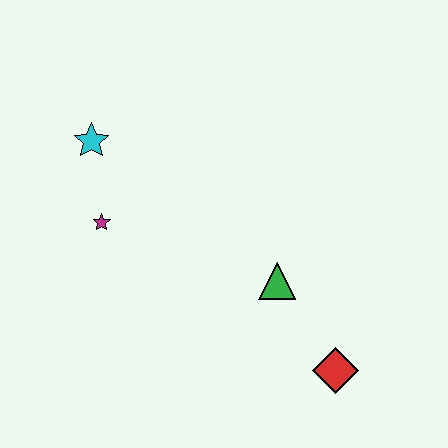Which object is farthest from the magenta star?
The red diamond is farthest from the magenta star.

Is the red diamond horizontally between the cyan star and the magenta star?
No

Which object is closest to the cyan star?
The magenta star is closest to the cyan star.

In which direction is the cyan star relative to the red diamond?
The cyan star is to the left of the red diamond.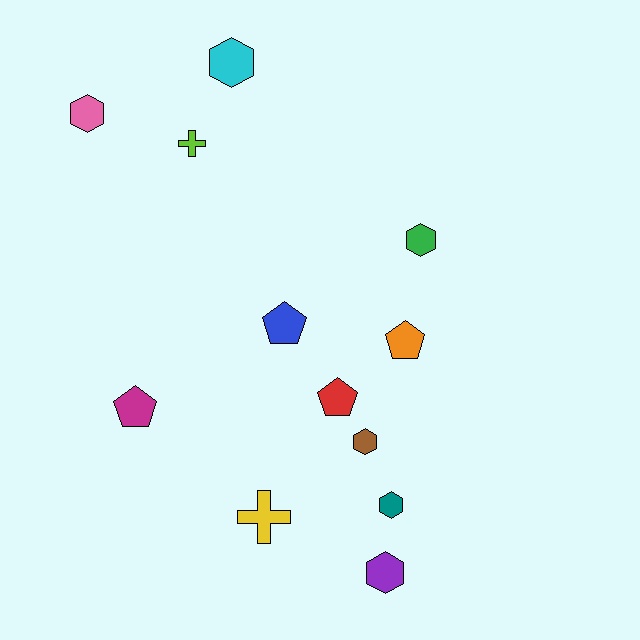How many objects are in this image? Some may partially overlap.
There are 12 objects.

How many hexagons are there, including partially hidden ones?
There are 6 hexagons.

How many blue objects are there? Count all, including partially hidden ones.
There is 1 blue object.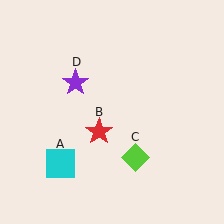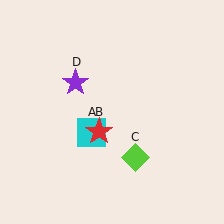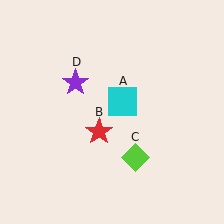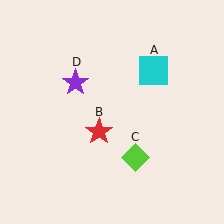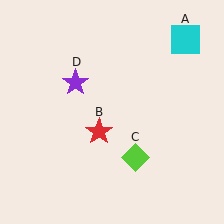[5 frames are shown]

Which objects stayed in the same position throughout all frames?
Red star (object B) and lime diamond (object C) and purple star (object D) remained stationary.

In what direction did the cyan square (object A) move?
The cyan square (object A) moved up and to the right.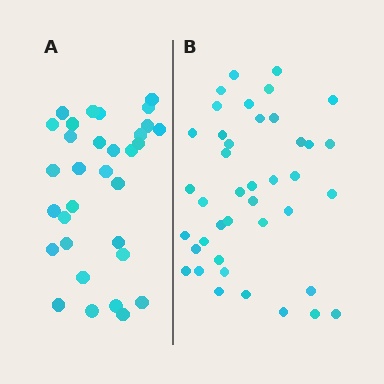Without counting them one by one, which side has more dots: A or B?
Region B (the right region) has more dots.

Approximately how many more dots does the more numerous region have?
Region B has roughly 8 or so more dots than region A.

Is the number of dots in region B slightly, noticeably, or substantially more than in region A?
Region B has noticeably more, but not dramatically so. The ratio is roughly 1.3 to 1.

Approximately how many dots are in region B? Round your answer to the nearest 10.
About 40 dots. (The exact count is 41, which rounds to 40.)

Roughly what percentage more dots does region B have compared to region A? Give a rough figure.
About 30% more.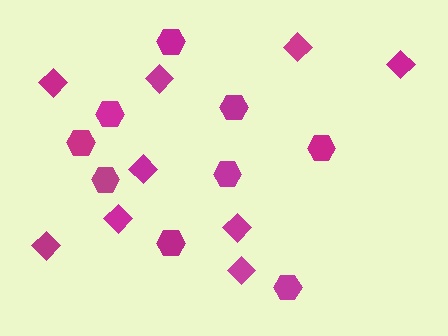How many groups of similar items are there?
There are 2 groups: one group of hexagons (9) and one group of diamonds (9).